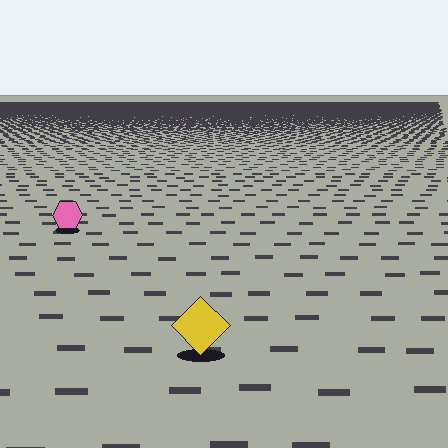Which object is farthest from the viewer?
The pink hexagon is farthest from the viewer. It appears smaller and the ground texture around it is denser.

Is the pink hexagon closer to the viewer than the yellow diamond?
No. The yellow diamond is closer — you can tell from the texture gradient: the ground texture is coarser near it.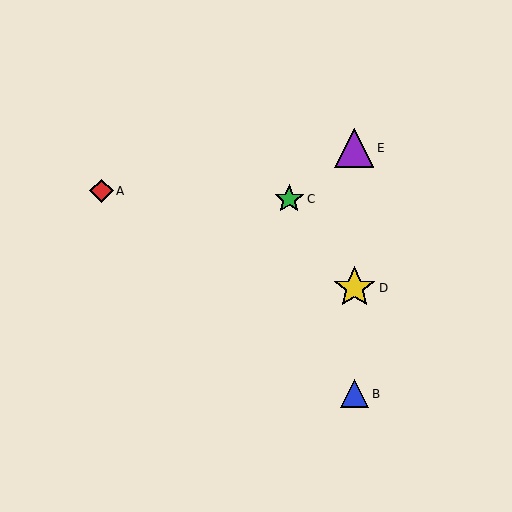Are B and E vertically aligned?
Yes, both are at x≈354.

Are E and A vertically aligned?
No, E is at x≈354 and A is at x≈101.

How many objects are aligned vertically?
3 objects (B, D, E) are aligned vertically.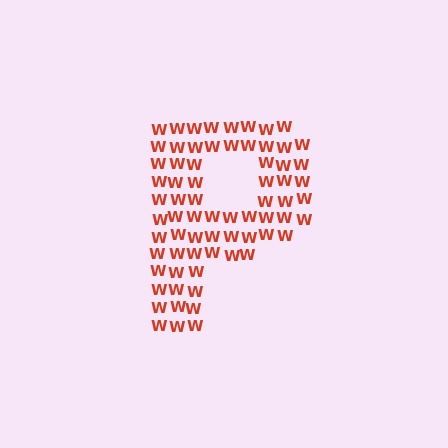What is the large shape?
The large shape is the letter P.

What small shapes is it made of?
It is made of small letter W's.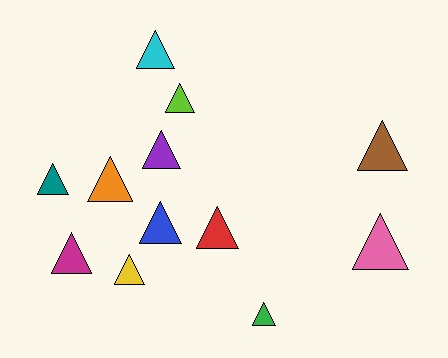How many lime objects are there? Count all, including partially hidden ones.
There is 1 lime object.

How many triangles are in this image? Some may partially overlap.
There are 12 triangles.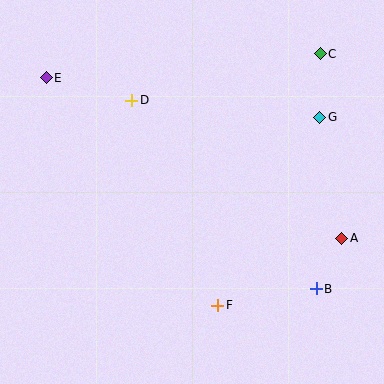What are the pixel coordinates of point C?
Point C is at (320, 54).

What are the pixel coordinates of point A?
Point A is at (342, 238).